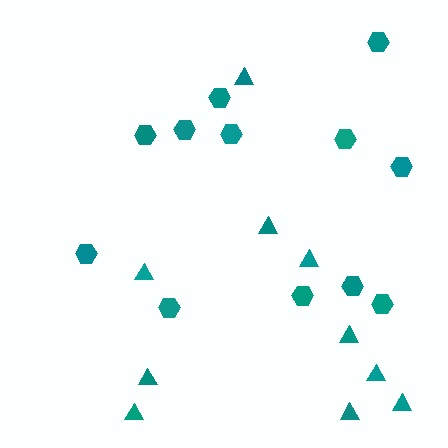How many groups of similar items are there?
There are 2 groups: one group of triangles (10) and one group of hexagons (12).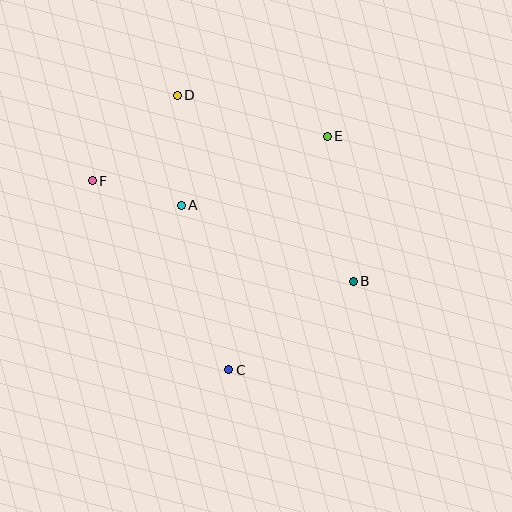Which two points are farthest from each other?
Points B and F are farthest from each other.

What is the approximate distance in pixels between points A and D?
The distance between A and D is approximately 110 pixels.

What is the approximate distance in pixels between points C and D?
The distance between C and D is approximately 279 pixels.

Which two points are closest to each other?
Points A and F are closest to each other.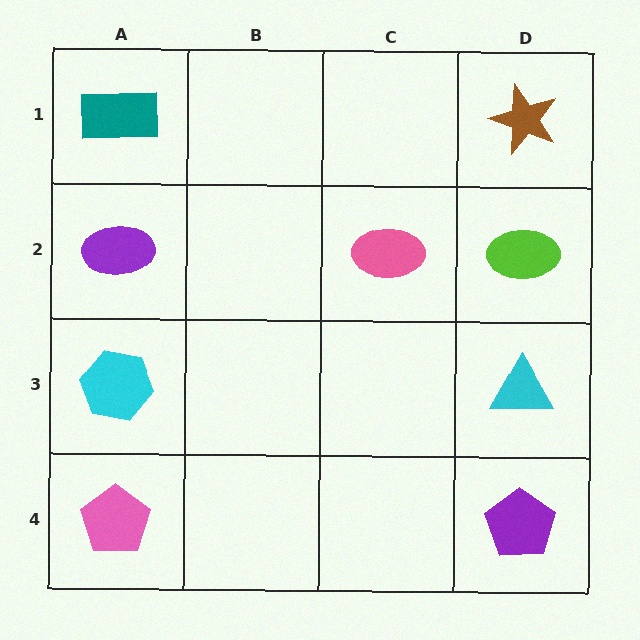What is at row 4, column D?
A purple pentagon.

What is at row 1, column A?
A teal rectangle.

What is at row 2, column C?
A pink ellipse.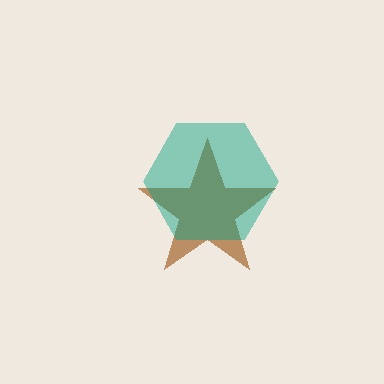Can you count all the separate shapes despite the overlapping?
Yes, there are 2 separate shapes.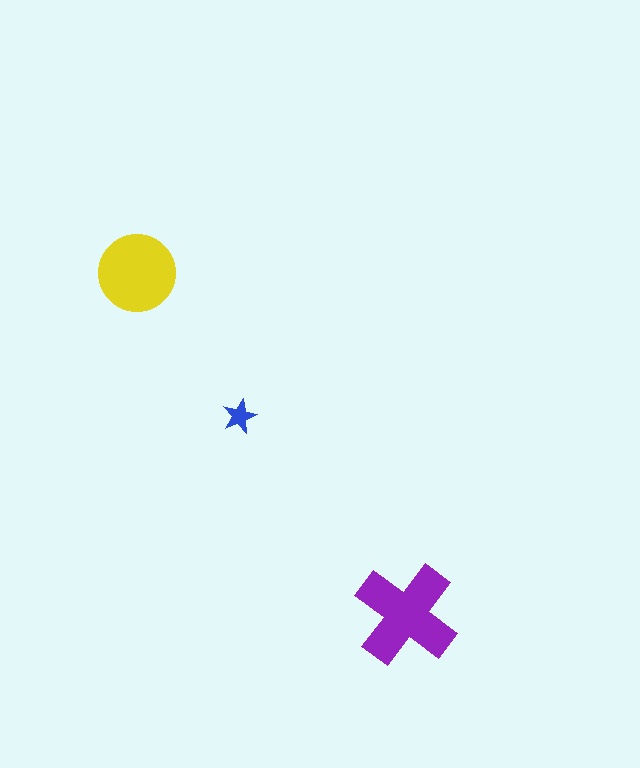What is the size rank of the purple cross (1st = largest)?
1st.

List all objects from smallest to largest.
The blue star, the yellow circle, the purple cross.